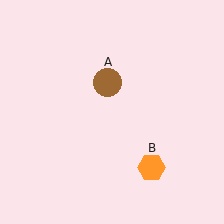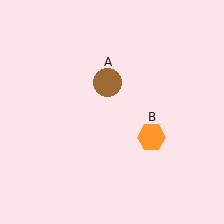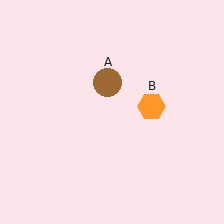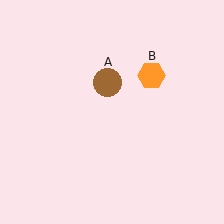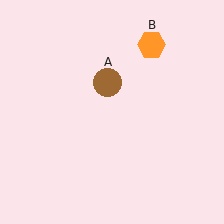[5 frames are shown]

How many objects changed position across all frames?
1 object changed position: orange hexagon (object B).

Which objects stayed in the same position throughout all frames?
Brown circle (object A) remained stationary.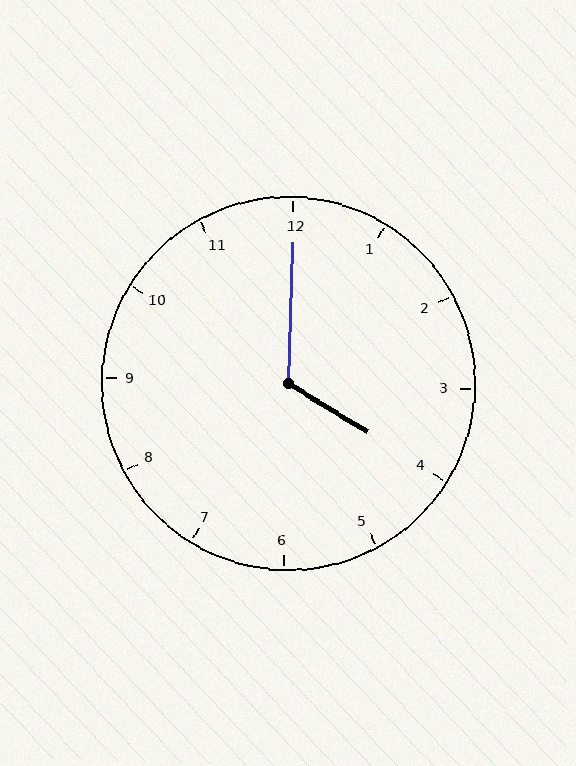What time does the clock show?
4:00.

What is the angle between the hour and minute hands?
Approximately 120 degrees.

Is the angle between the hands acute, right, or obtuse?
It is obtuse.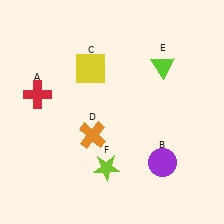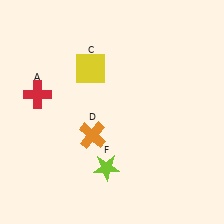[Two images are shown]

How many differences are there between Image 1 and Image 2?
There are 2 differences between the two images.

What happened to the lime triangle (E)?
The lime triangle (E) was removed in Image 2. It was in the top-right area of Image 1.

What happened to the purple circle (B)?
The purple circle (B) was removed in Image 2. It was in the bottom-right area of Image 1.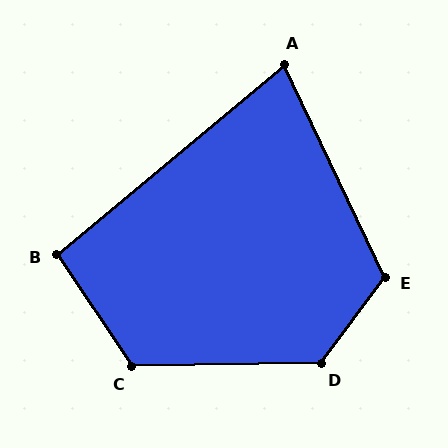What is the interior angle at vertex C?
Approximately 123 degrees (obtuse).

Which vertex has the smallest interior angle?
A, at approximately 76 degrees.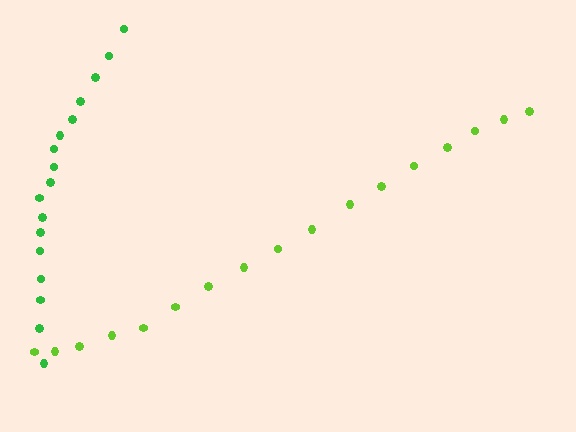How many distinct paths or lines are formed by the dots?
There are 2 distinct paths.